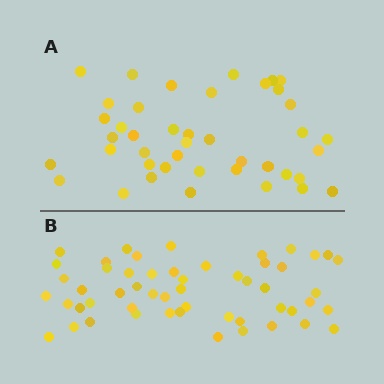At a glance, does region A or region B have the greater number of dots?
Region B (the bottom region) has more dots.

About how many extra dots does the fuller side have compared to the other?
Region B has roughly 12 or so more dots than region A.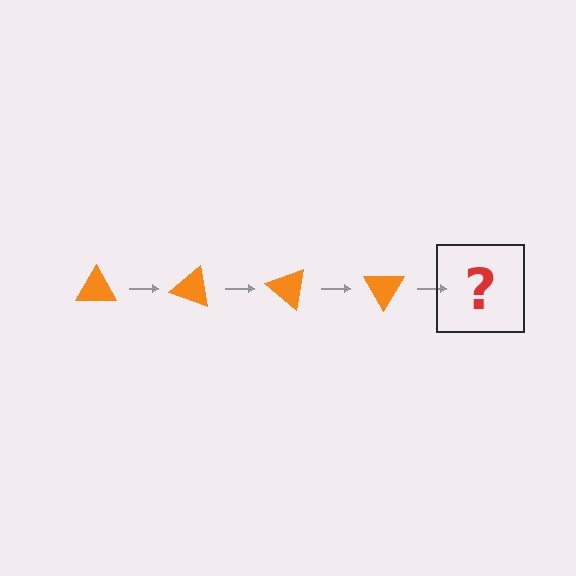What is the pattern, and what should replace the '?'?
The pattern is that the triangle rotates 20 degrees each step. The '?' should be an orange triangle rotated 80 degrees.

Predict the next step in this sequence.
The next step is an orange triangle rotated 80 degrees.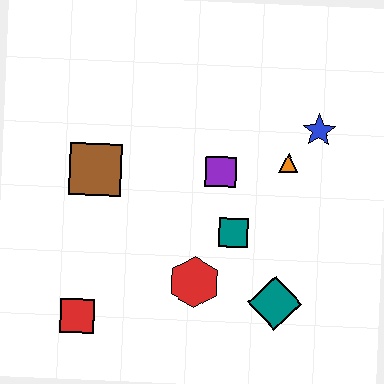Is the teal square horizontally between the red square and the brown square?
No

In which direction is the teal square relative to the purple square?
The teal square is below the purple square.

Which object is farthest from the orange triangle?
The red square is farthest from the orange triangle.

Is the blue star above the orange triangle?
Yes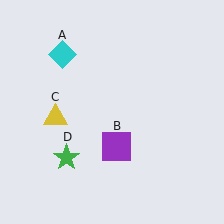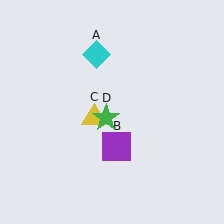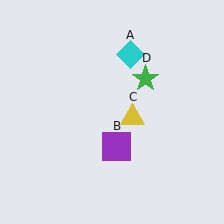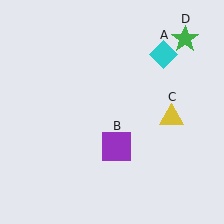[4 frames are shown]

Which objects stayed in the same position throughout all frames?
Purple square (object B) remained stationary.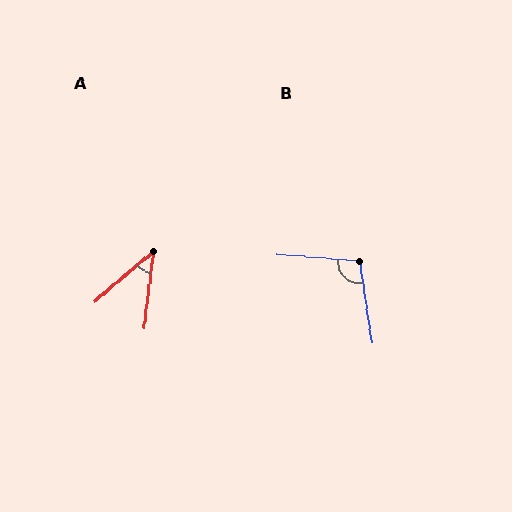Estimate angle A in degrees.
Approximately 42 degrees.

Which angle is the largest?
B, at approximately 103 degrees.